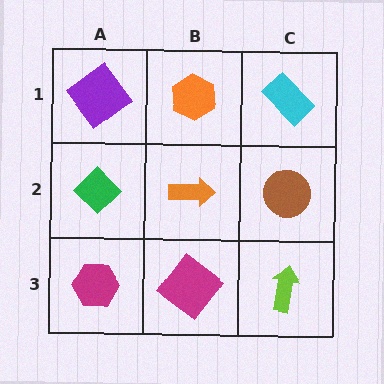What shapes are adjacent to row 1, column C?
A brown circle (row 2, column C), an orange hexagon (row 1, column B).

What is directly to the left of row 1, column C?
An orange hexagon.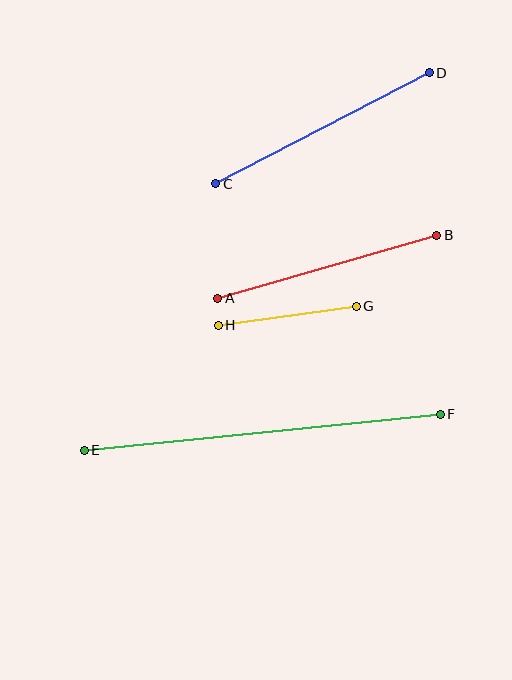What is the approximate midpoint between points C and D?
The midpoint is at approximately (322, 128) pixels.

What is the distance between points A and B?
The distance is approximately 228 pixels.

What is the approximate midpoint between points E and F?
The midpoint is at approximately (262, 432) pixels.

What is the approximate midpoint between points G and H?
The midpoint is at approximately (287, 316) pixels.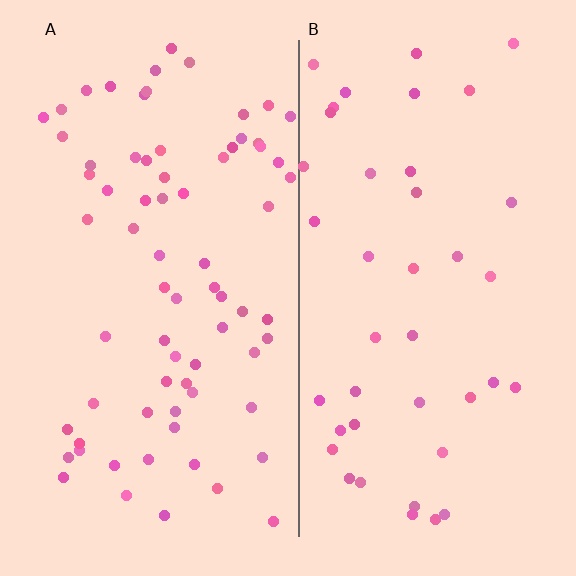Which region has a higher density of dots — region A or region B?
A (the left).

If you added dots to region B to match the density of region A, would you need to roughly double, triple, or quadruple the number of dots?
Approximately double.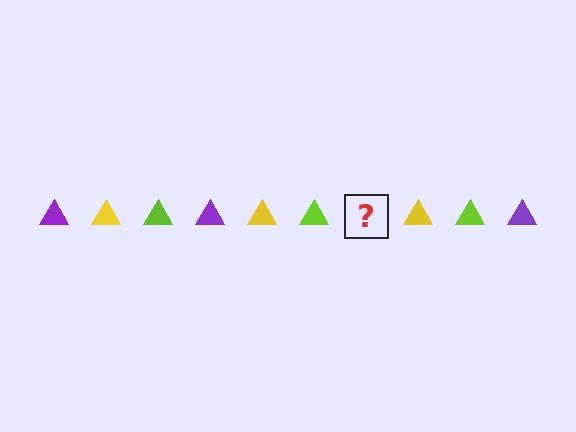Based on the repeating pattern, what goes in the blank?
The blank should be a purple triangle.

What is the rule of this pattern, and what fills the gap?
The rule is that the pattern cycles through purple, yellow, lime triangles. The gap should be filled with a purple triangle.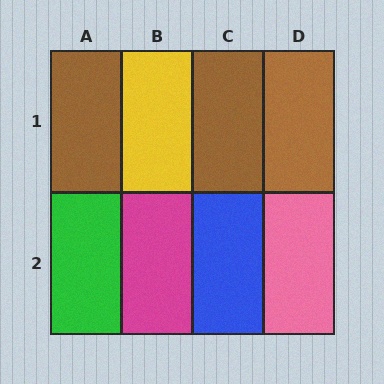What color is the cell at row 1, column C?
Brown.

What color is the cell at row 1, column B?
Yellow.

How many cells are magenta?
1 cell is magenta.